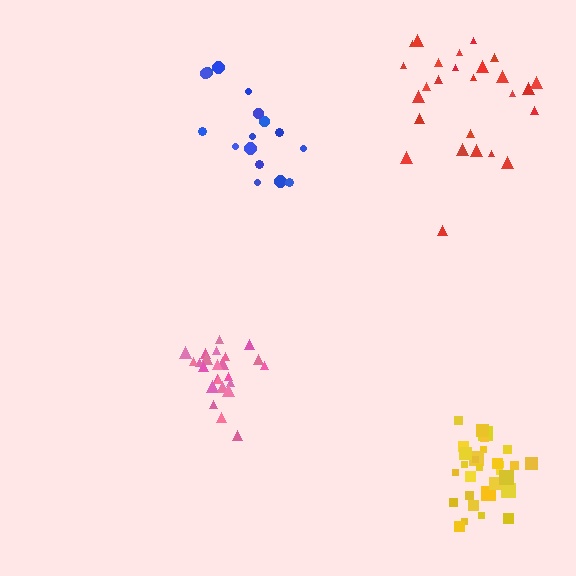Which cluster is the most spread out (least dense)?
Blue.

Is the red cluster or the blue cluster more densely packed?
Red.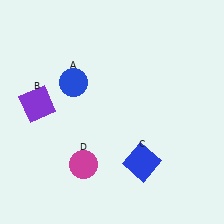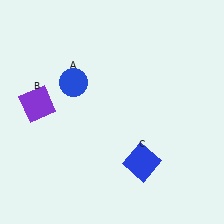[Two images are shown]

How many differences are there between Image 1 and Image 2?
There is 1 difference between the two images.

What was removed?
The magenta circle (D) was removed in Image 2.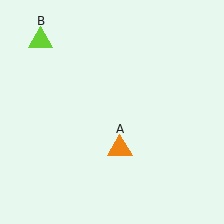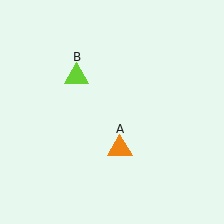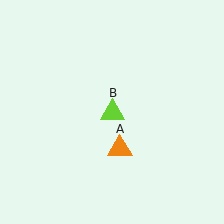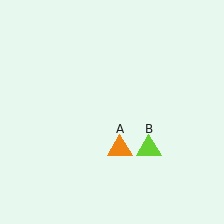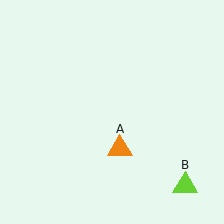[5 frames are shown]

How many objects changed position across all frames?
1 object changed position: lime triangle (object B).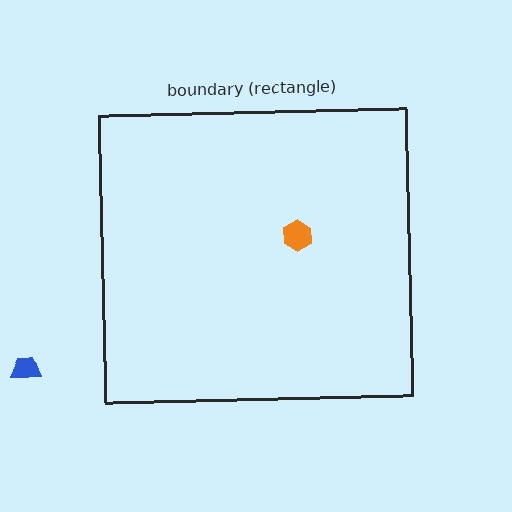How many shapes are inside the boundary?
1 inside, 1 outside.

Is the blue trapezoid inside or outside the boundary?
Outside.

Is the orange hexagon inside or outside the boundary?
Inside.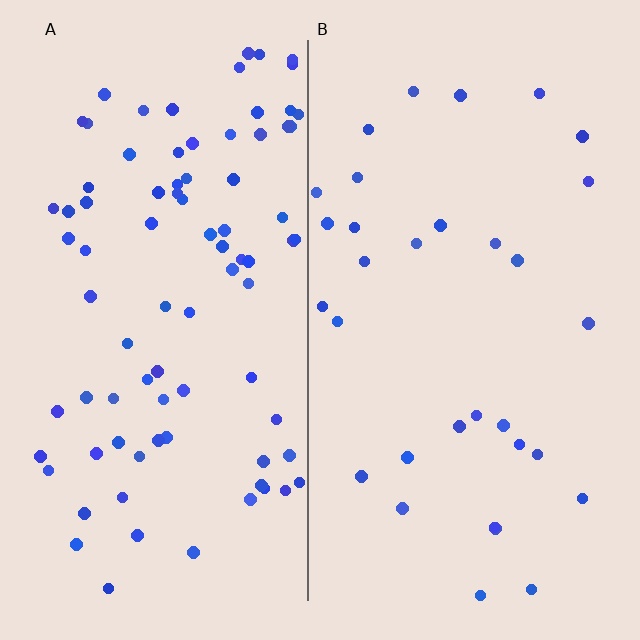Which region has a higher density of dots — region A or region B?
A (the left).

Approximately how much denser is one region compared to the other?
Approximately 2.7× — region A over region B.